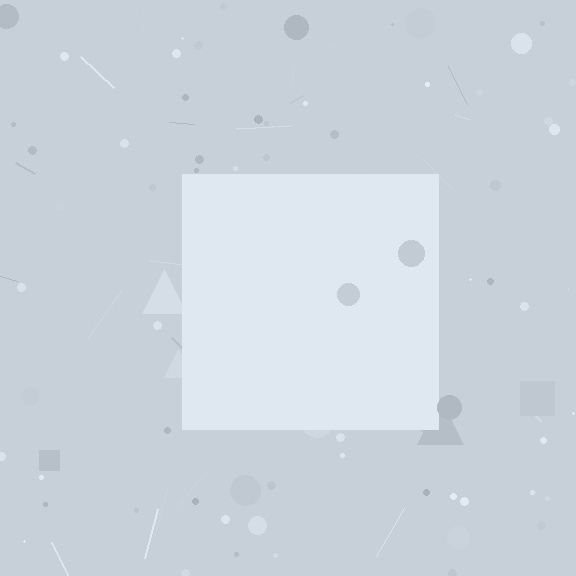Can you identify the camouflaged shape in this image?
The camouflaged shape is a square.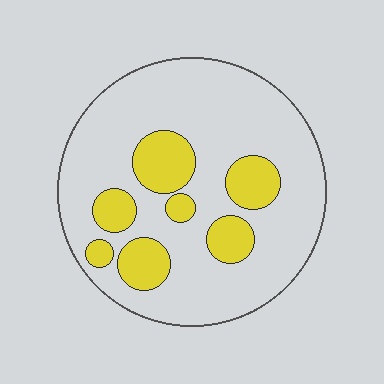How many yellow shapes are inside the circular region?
7.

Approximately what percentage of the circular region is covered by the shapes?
Approximately 20%.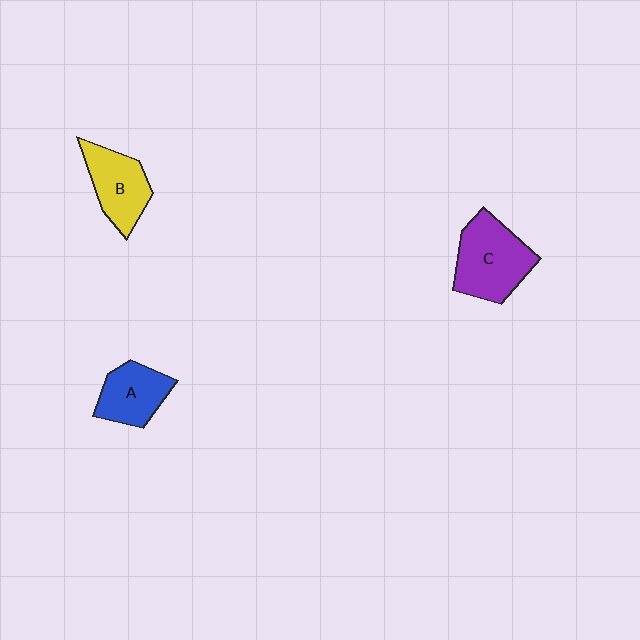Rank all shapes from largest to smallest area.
From largest to smallest: C (purple), B (yellow), A (blue).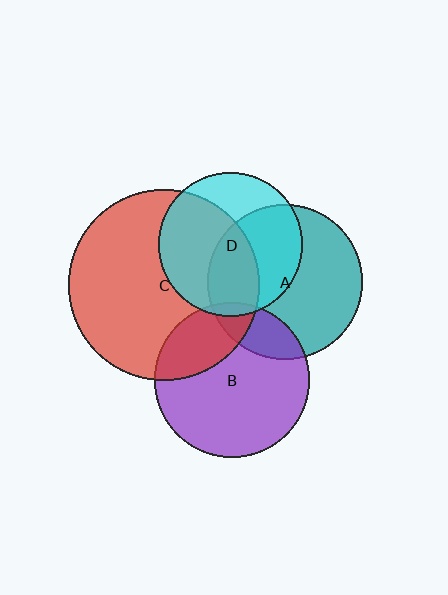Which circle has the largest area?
Circle C (red).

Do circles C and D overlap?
Yes.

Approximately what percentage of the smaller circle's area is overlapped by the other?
Approximately 55%.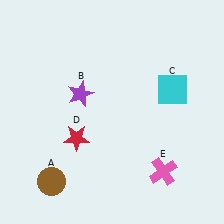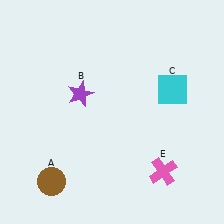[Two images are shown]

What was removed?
The red star (D) was removed in Image 2.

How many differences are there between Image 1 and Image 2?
There is 1 difference between the two images.